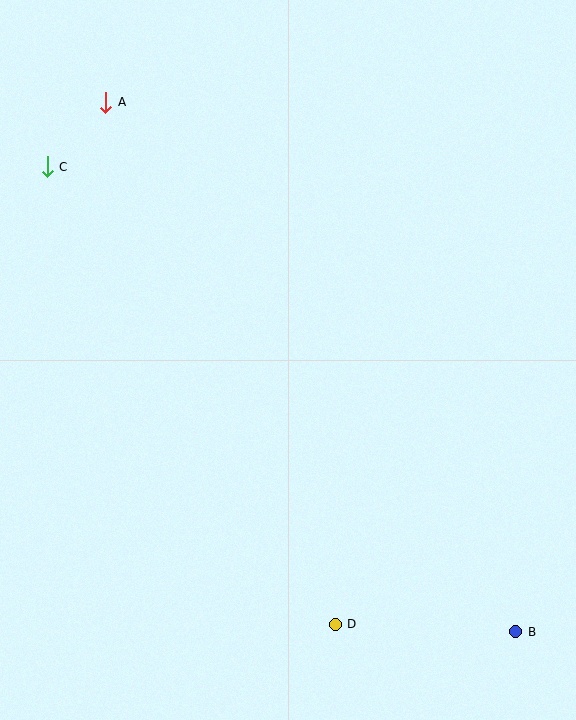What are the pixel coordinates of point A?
Point A is at (106, 102).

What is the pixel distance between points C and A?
The distance between C and A is 87 pixels.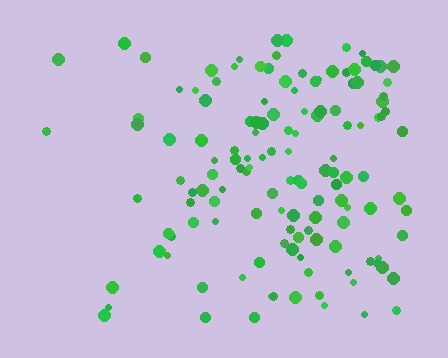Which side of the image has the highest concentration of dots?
The right.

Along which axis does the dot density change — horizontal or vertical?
Horizontal.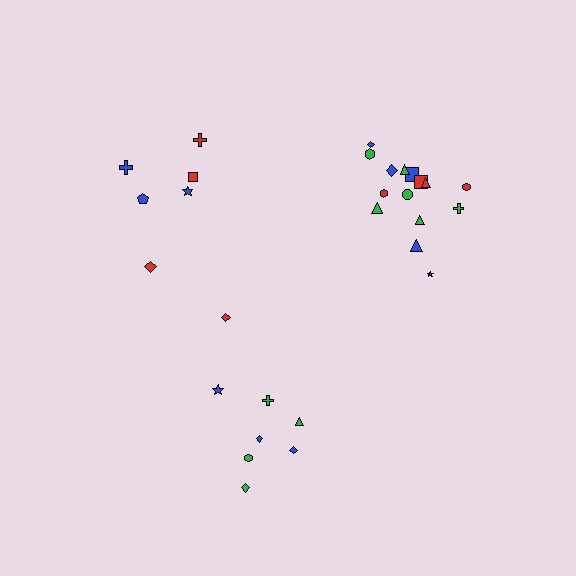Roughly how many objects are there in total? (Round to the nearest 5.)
Roughly 30 objects in total.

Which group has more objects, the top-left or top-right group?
The top-right group.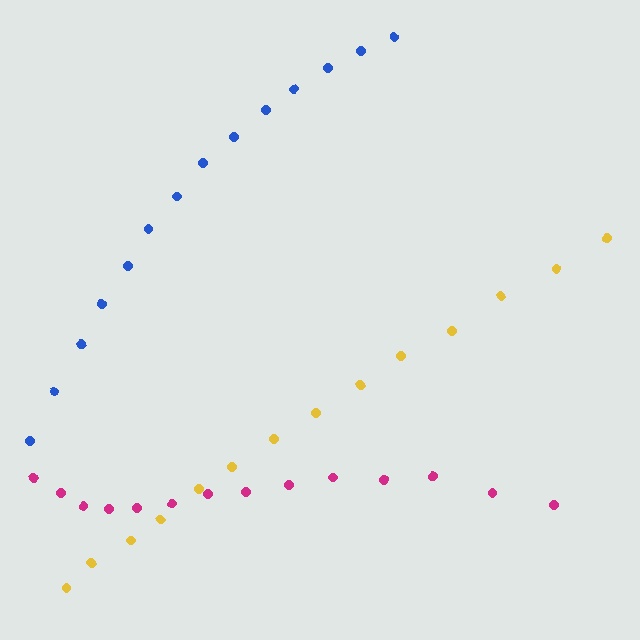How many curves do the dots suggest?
There are 3 distinct paths.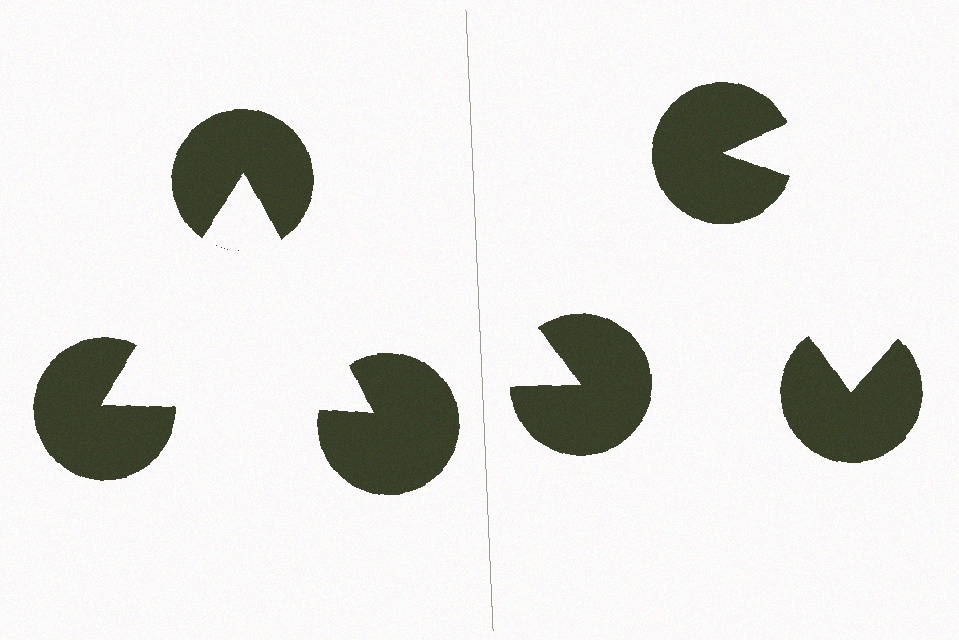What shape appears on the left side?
An illusory triangle.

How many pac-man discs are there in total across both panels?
6 — 3 on each side.